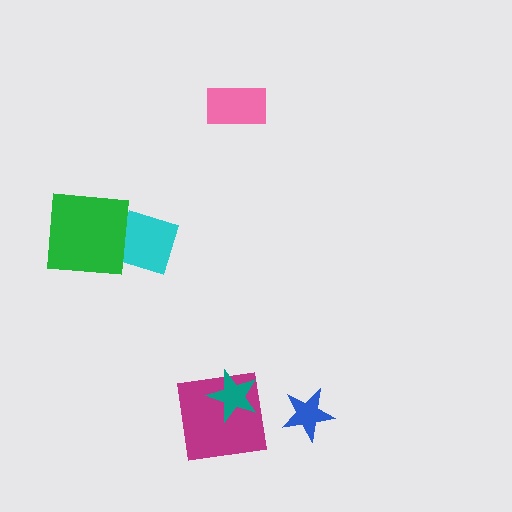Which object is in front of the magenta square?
The teal star is in front of the magenta square.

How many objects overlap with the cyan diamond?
1 object overlaps with the cyan diamond.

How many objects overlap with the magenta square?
1 object overlaps with the magenta square.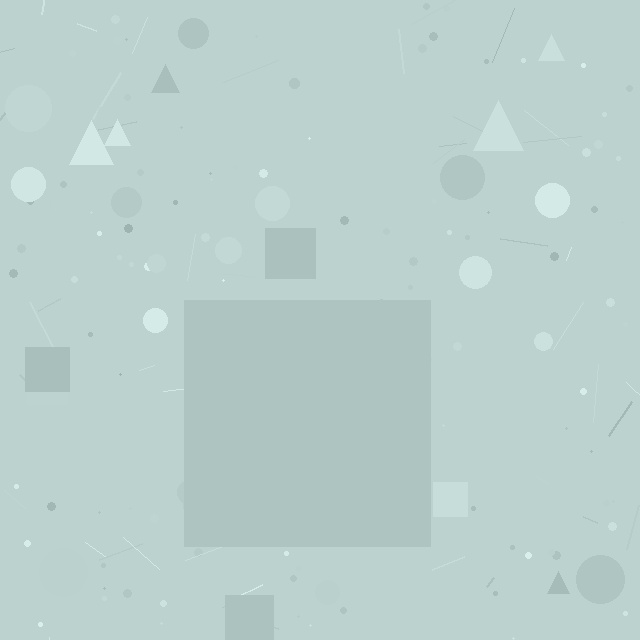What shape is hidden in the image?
A square is hidden in the image.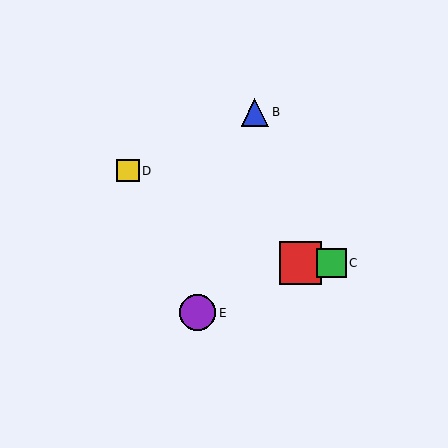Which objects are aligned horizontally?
Objects A, C are aligned horizontally.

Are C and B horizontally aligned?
No, C is at y≈263 and B is at y≈112.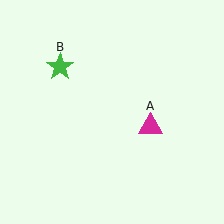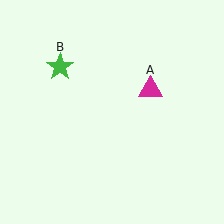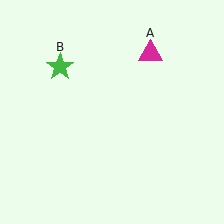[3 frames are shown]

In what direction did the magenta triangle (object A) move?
The magenta triangle (object A) moved up.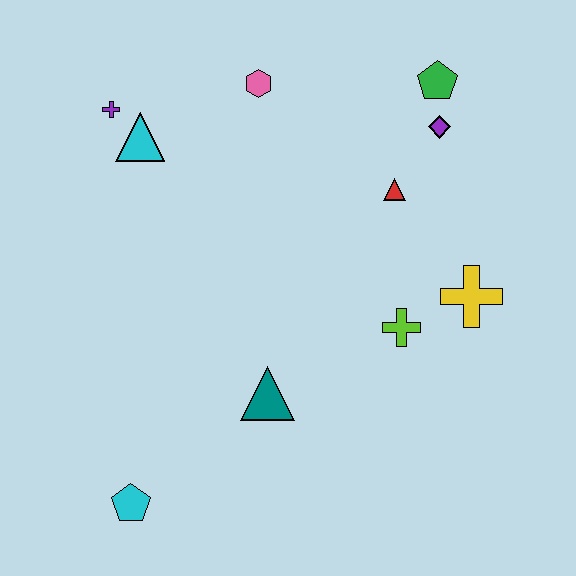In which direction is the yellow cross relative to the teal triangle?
The yellow cross is to the right of the teal triangle.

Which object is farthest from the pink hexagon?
The cyan pentagon is farthest from the pink hexagon.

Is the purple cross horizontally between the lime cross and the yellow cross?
No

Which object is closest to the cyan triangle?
The purple cross is closest to the cyan triangle.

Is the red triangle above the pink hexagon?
No